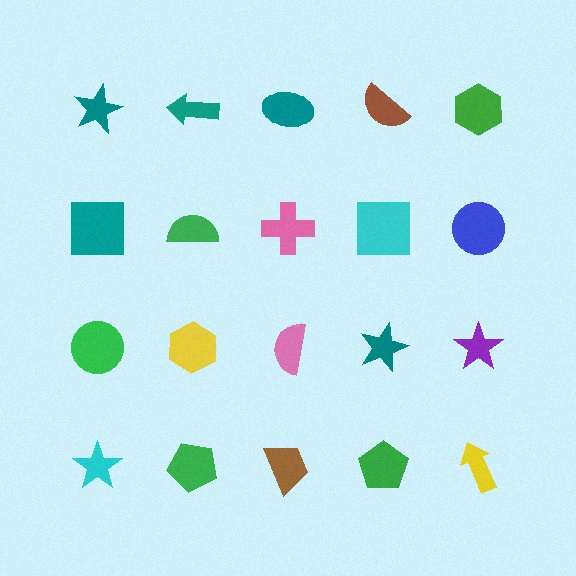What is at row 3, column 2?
A yellow hexagon.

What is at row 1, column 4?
A brown semicircle.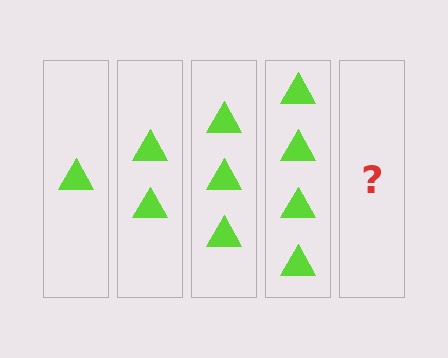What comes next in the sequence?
The next element should be 5 triangles.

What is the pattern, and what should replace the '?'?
The pattern is that each step adds one more triangle. The '?' should be 5 triangles.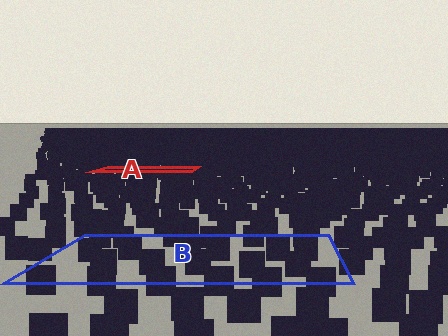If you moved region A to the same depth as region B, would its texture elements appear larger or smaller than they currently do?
They would appear larger. At a closer depth, the same texture elements are projected at a bigger on-screen size.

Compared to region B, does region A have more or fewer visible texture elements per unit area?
Region A has more texture elements per unit area — they are packed more densely because it is farther away.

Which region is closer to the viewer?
Region B is closer. The texture elements there are larger and more spread out.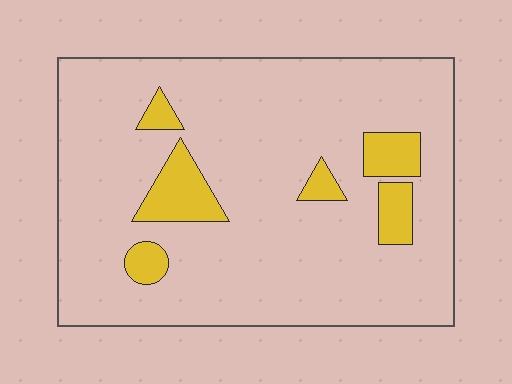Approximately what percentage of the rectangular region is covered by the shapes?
Approximately 10%.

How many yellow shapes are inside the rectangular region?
6.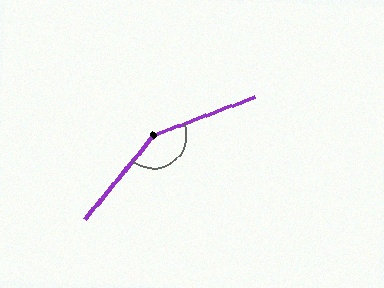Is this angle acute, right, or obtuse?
It is obtuse.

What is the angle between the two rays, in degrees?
Approximately 150 degrees.